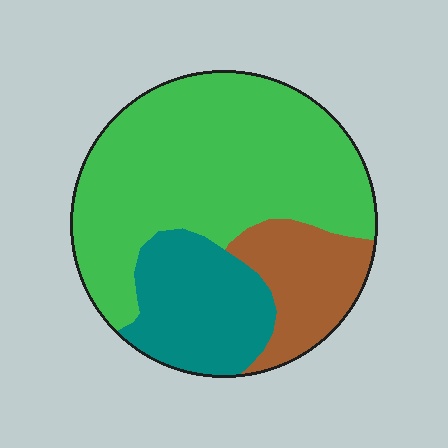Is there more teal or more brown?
Teal.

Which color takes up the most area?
Green, at roughly 60%.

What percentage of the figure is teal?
Teal takes up about one fifth (1/5) of the figure.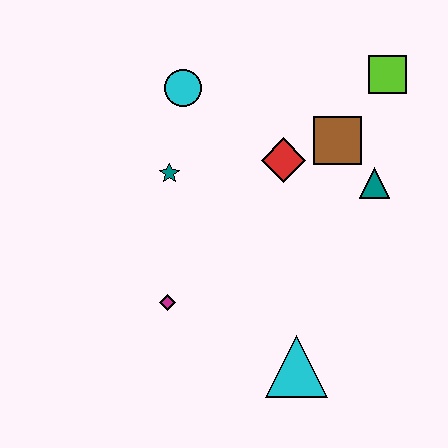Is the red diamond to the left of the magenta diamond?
No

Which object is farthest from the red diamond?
The cyan triangle is farthest from the red diamond.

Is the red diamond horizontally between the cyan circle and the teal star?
No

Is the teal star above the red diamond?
No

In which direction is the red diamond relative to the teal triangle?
The red diamond is to the left of the teal triangle.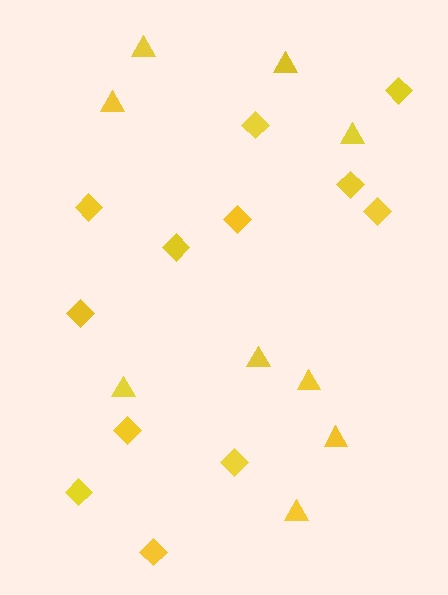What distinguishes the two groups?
There are 2 groups: one group of triangles (9) and one group of diamonds (12).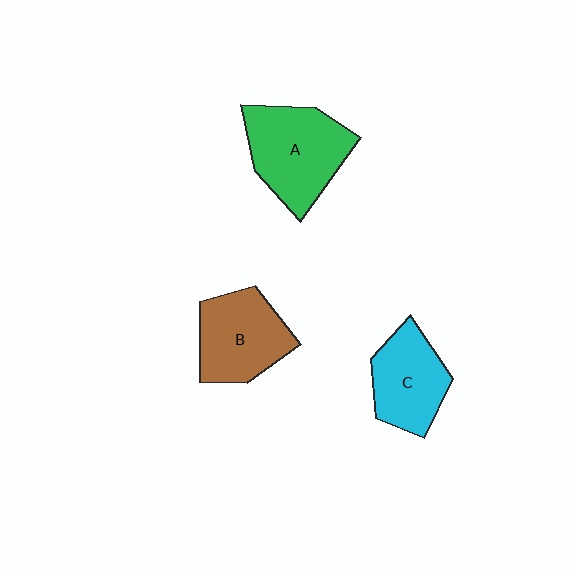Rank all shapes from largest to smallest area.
From largest to smallest: A (green), B (brown), C (cyan).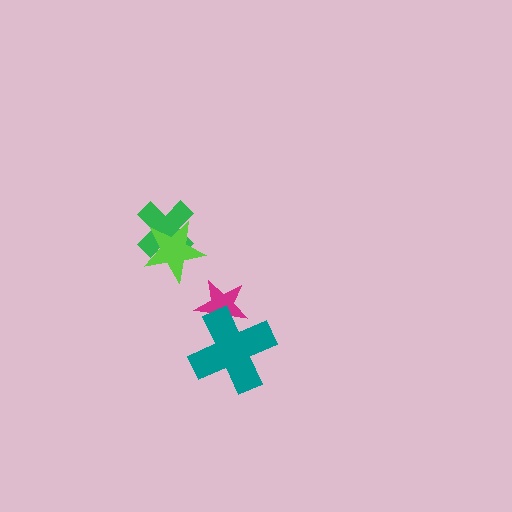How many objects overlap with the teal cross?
1 object overlaps with the teal cross.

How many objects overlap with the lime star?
1 object overlaps with the lime star.